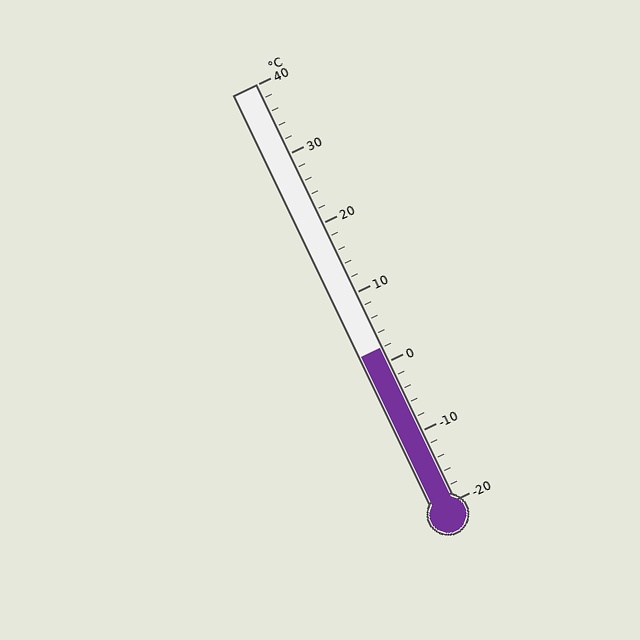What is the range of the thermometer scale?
The thermometer scale ranges from -20°C to 40°C.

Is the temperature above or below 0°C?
The temperature is above 0°C.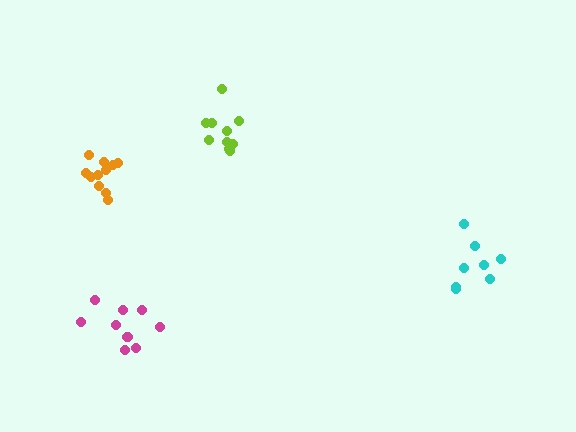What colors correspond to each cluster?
The clusters are colored: orange, lime, magenta, cyan.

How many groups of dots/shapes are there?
There are 4 groups.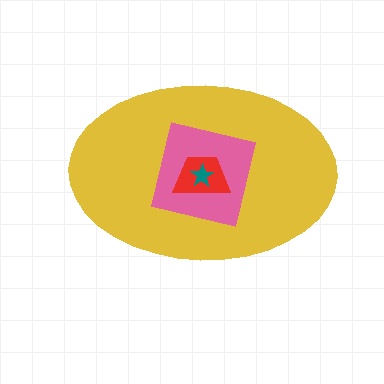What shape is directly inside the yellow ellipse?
The pink square.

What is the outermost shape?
The yellow ellipse.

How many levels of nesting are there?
4.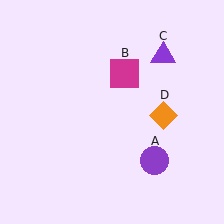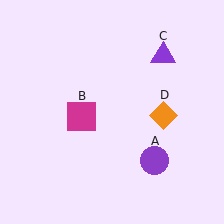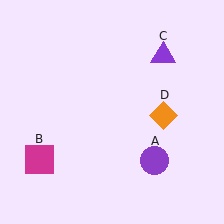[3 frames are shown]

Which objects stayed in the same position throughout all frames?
Purple circle (object A) and purple triangle (object C) and orange diamond (object D) remained stationary.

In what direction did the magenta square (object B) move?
The magenta square (object B) moved down and to the left.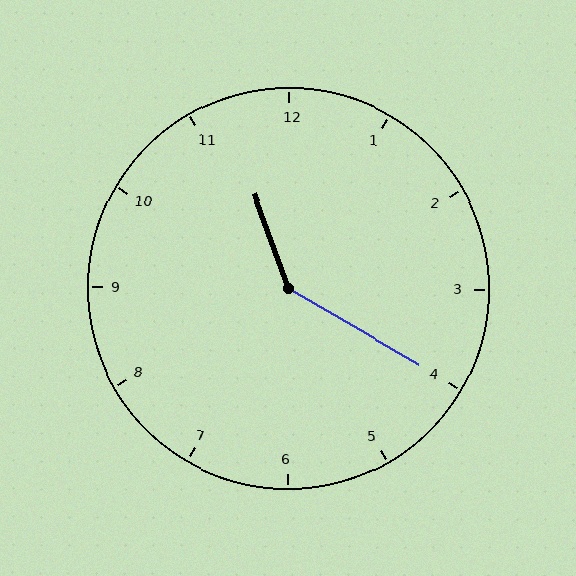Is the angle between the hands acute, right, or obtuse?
It is obtuse.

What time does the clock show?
11:20.